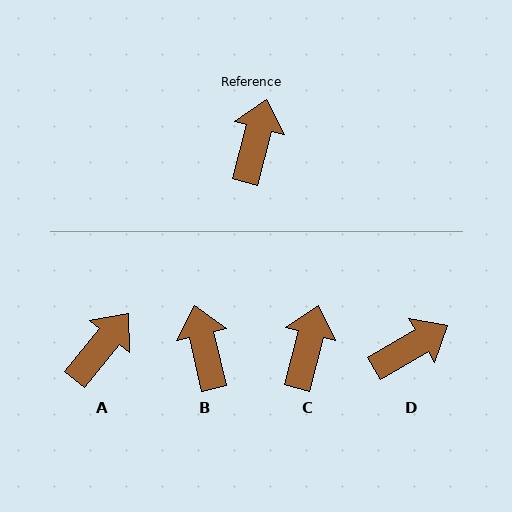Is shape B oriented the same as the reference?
No, it is off by about 28 degrees.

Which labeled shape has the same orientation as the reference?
C.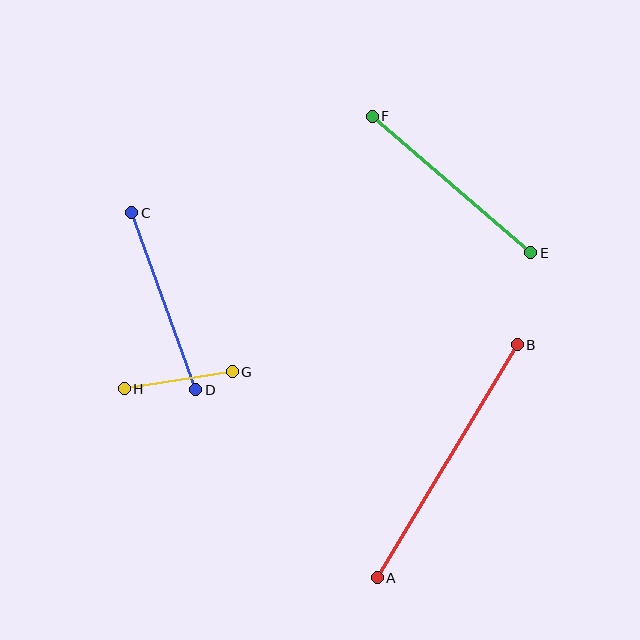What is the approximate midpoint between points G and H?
The midpoint is at approximately (178, 380) pixels.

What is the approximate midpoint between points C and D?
The midpoint is at approximately (164, 301) pixels.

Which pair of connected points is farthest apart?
Points A and B are farthest apart.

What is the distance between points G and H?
The distance is approximately 109 pixels.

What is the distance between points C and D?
The distance is approximately 188 pixels.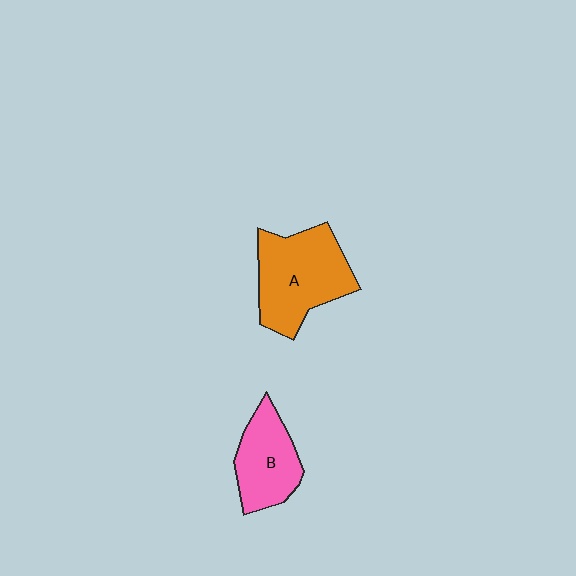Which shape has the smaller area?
Shape B (pink).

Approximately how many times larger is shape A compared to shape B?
Approximately 1.5 times.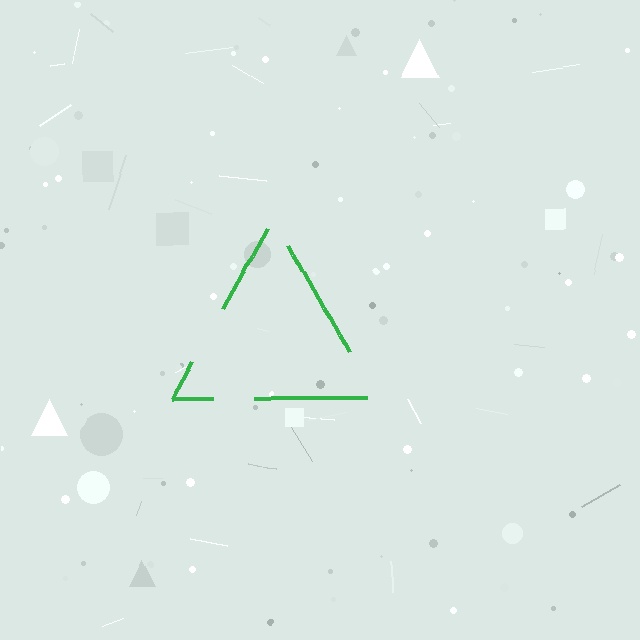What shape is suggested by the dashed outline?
The dashed outline suggests a triangle.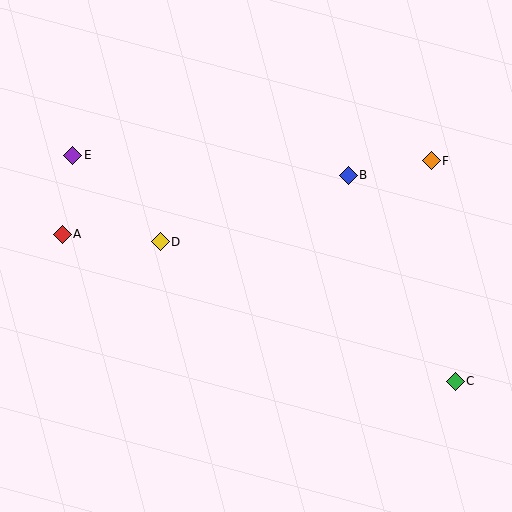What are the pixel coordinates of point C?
Point C is at (455, 381).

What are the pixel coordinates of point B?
Point B is at (348, 175).